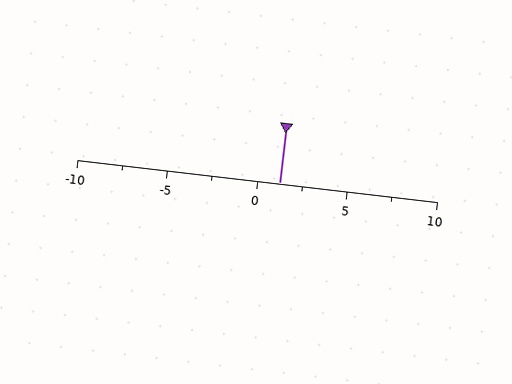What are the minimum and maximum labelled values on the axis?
The axis runs from -10 to 10.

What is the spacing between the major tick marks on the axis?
The major ticks are spaced 5 apart.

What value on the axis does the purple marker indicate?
The marker indicates approximately 1.2.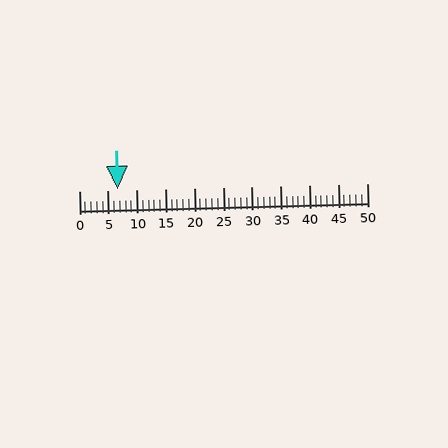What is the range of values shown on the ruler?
The ruler shows values from 0 to 50.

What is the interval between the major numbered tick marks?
The major tick marks are spaced 5 units apart.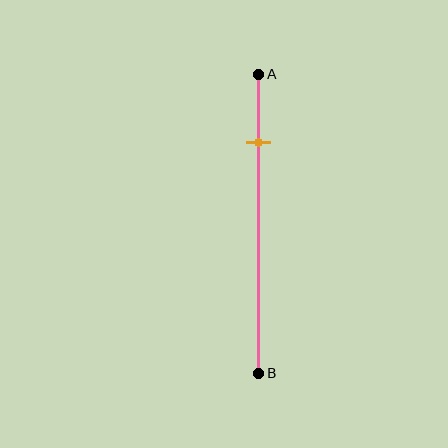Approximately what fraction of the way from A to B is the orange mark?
The orange mark is approximately 25% of the way from A to B.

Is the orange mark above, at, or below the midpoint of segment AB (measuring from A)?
The orange mark is above the midpoint of segment AB.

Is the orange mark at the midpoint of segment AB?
No, the mark is at about 25% from A, not at the 50% midpoint.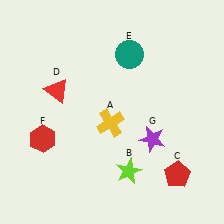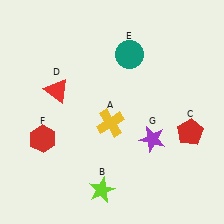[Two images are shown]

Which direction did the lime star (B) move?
The lime star (B) moved left.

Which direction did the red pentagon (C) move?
The red pentagon (C) moved up.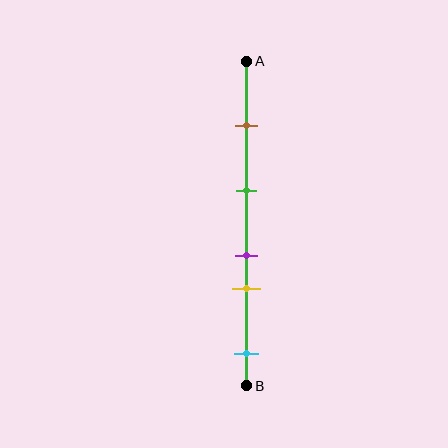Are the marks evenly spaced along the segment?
No, the marks are not evenly spaced.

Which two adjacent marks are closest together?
The purple and yellow marks are the closest adjacent pair.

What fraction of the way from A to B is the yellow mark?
The yellow mark is approximately 70% (0.7) of the way from A to B.